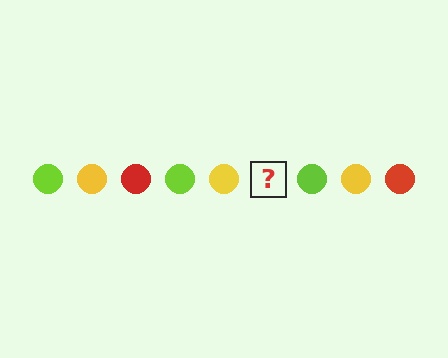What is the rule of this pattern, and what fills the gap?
The rule is that the pattern cycles through lime, yellow, red circles. The gap should be filled with a red circle.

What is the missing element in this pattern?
The missing element is a red circle.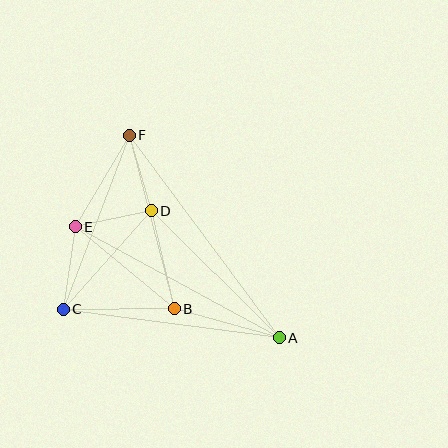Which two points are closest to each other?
Points D and E are closest to each other.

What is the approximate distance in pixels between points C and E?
The distance between C and E is approximately 84 pixels.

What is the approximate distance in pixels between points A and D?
The distance between A and D is approximately 180 pixels.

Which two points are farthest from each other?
Points A and F are farthest from each other.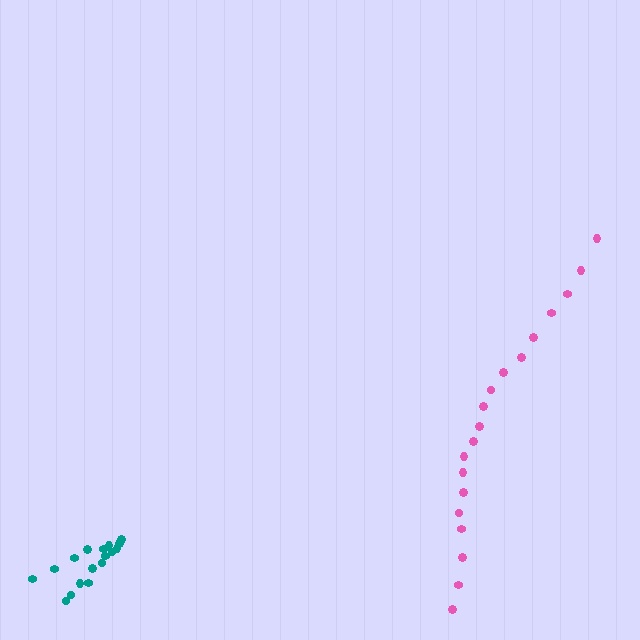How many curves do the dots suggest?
There are 2 distinct paths.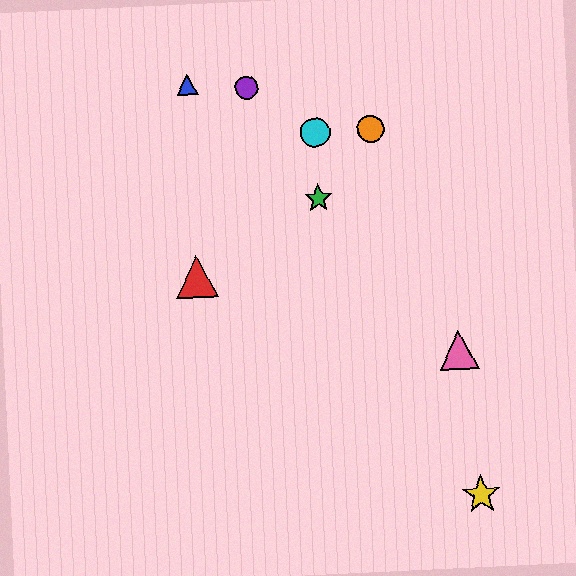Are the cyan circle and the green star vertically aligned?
Yes, both are at x≈315.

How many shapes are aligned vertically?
2 shapes (the green star, the cyan circle) are aligned vertically.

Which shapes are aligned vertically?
The green star, the cyan circle are aligned vertically.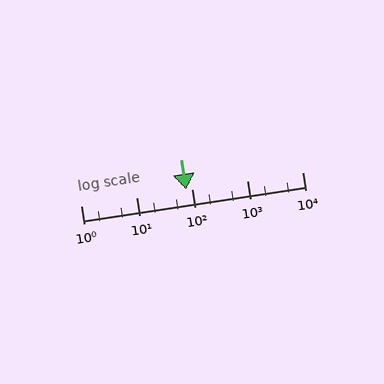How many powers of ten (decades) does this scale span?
The scale spans 4 decades, from 1 to 10000.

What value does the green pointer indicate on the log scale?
The pointer indicates approximately 79.